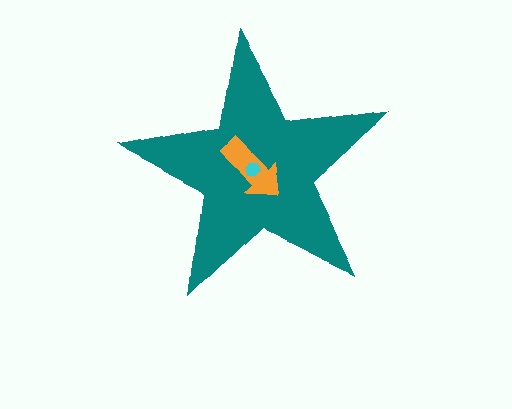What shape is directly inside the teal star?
The orange arrow.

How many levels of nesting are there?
3.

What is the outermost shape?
The teal star.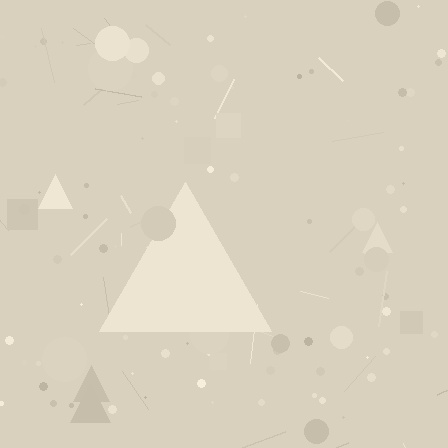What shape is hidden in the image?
A triangle is hidden in the image.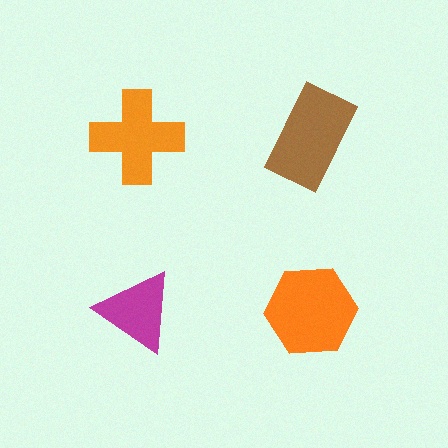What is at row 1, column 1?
An orange cross.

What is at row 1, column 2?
A brown rectangle.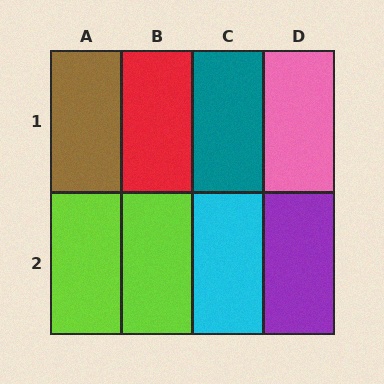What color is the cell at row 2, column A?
Lime.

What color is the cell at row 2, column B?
Lime.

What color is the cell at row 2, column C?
Cyan.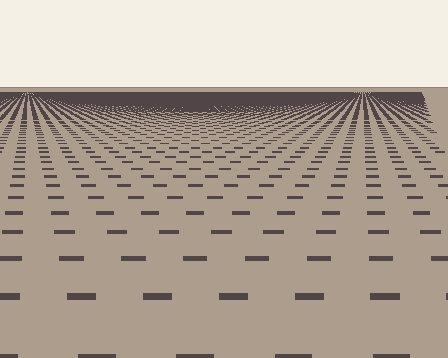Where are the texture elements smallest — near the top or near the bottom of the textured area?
Near the top.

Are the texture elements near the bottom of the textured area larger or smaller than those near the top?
Larger. Near the bottom, elements are closer to the viewer and appear at a bigger on-screen size.